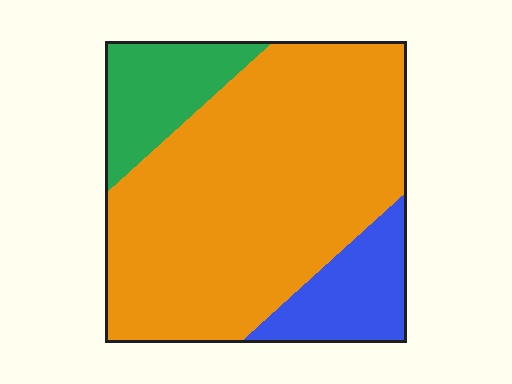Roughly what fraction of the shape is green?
Green covers roughly 15% of the shape.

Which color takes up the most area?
Orange, at roughly 70%.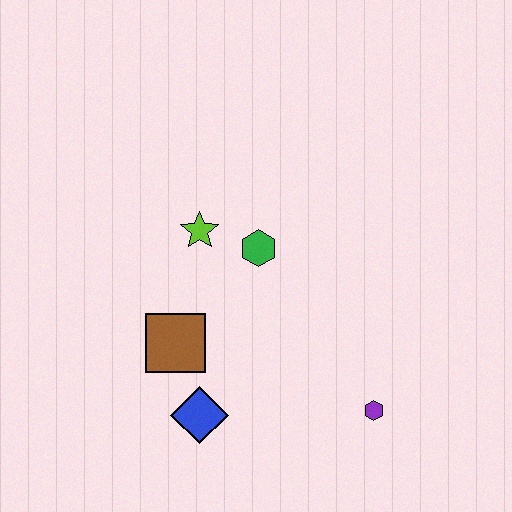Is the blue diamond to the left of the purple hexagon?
Yes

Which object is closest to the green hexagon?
The lime star is closest to the green hexagon.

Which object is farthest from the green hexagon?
The purple hexagon is farthest from the green hexagon.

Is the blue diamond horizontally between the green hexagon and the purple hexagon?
No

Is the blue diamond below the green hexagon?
Yes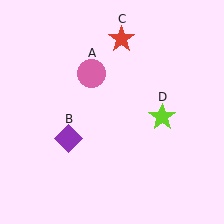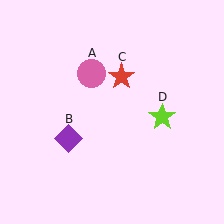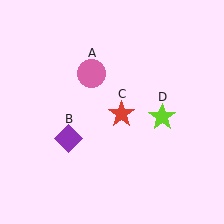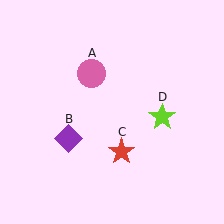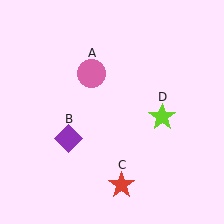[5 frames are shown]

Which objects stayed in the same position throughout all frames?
Pink circle (object A) and purple diamond (object B) and lime star (object D) remained stationary.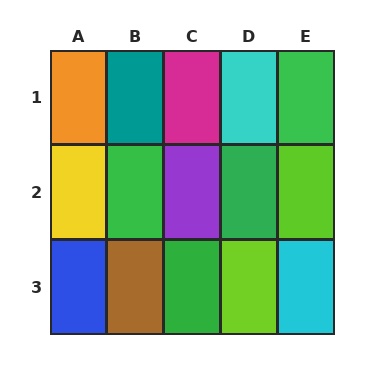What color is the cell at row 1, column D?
Cyan.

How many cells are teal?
1 cell is teal.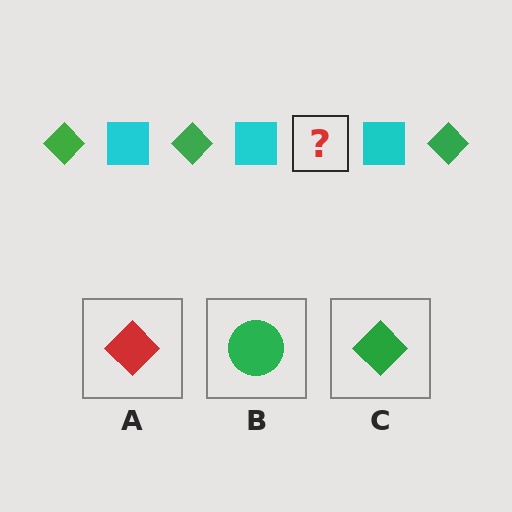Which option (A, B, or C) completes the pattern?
C.